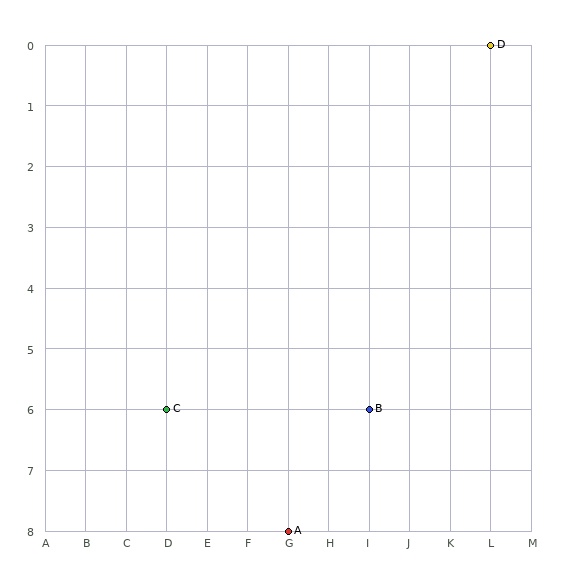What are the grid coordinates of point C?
Point C is at grid coordinates (D, 6).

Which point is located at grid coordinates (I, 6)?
Point B is at (I, 6).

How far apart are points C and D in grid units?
Points C and D are 8 columns and 6 rows apart (about 10.0 grid units diagonally).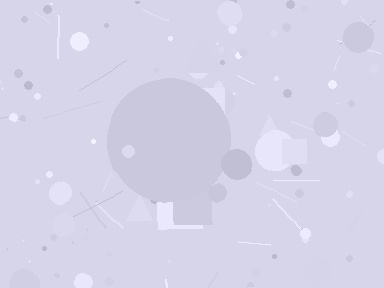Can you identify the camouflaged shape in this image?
The camouflaged shape is a circle.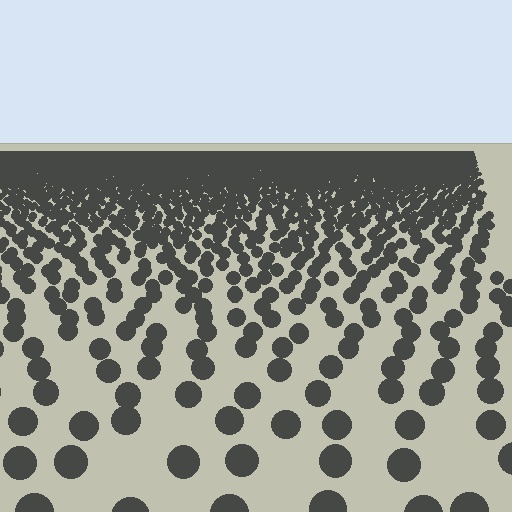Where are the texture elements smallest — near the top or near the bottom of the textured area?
Near the top.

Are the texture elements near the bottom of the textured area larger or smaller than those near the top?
Larger. Near the bottom, elements are closer to the viewer and appear at a bigger on-screen size.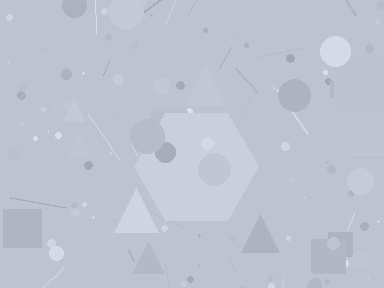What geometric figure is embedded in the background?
A hexagon is embedded in the background.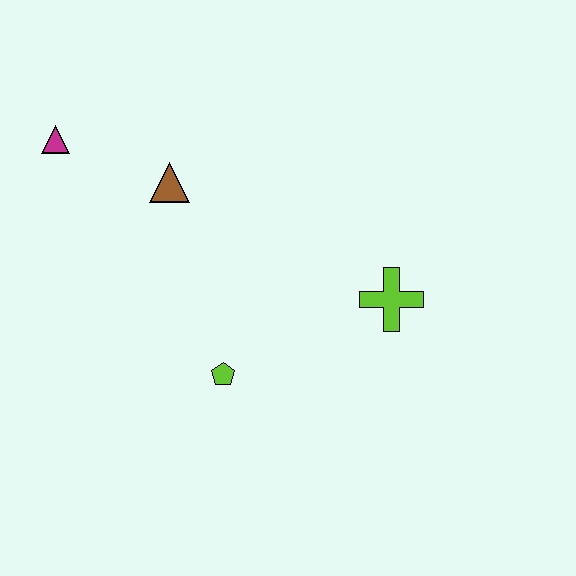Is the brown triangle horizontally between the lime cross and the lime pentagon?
No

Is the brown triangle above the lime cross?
Yes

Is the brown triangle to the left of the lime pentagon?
Yes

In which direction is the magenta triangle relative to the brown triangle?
The magenta triangle is to the left of the brown triangle.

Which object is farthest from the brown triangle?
The lime cross is farthest from the brown triangle.